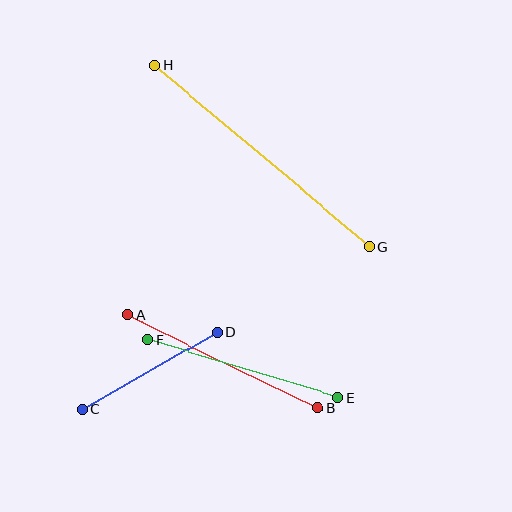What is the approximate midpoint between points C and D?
The midpoint is at approximately (150, 370) pixels.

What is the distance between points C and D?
The distance is approximately 156 pixels.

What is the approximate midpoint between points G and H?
The midpoint is at approximately (262, 156) pixels.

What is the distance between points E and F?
The distance is approximately 198 pixels.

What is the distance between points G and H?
The distance is approximately 280 pixels.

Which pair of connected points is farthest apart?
Points G and H are farthest apart.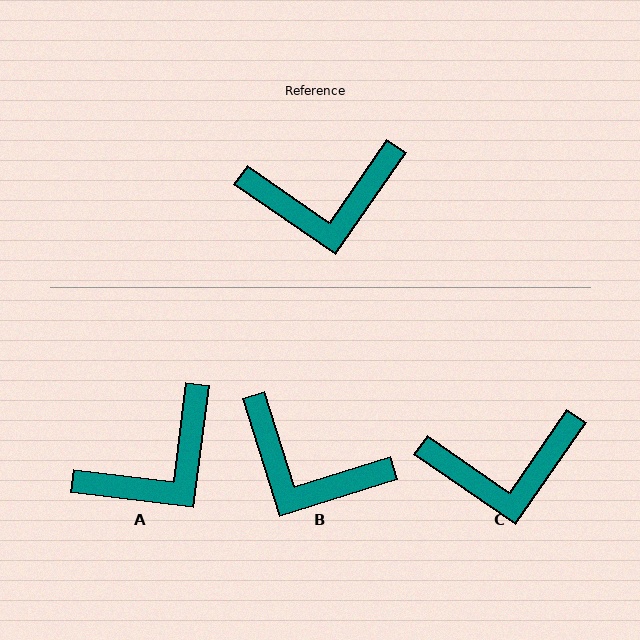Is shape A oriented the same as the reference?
No, it is off by about 27 degrees.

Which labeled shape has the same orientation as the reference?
C.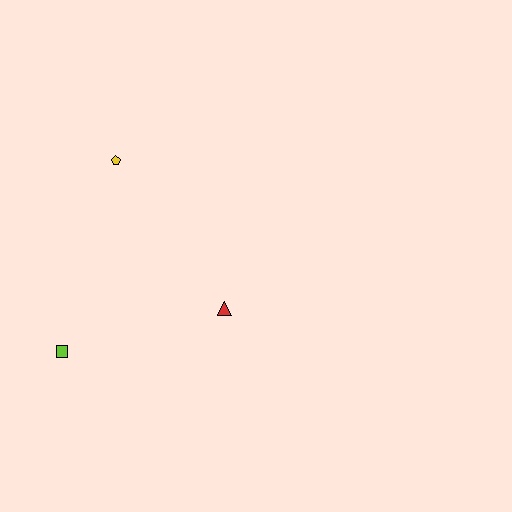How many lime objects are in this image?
There is 1 lime object.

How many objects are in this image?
There are 3 objects.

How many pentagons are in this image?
There is 1 pentagon.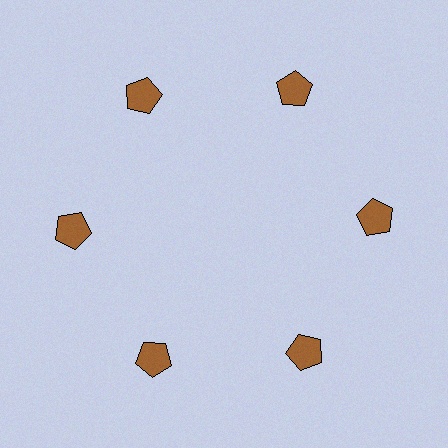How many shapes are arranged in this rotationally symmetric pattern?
There are 6 shapes, arranged in 6 groups of 1.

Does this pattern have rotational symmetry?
Yes, this pattern has 6-fold rotational symmetry. It looks the same after rotating 60 degrees around the center.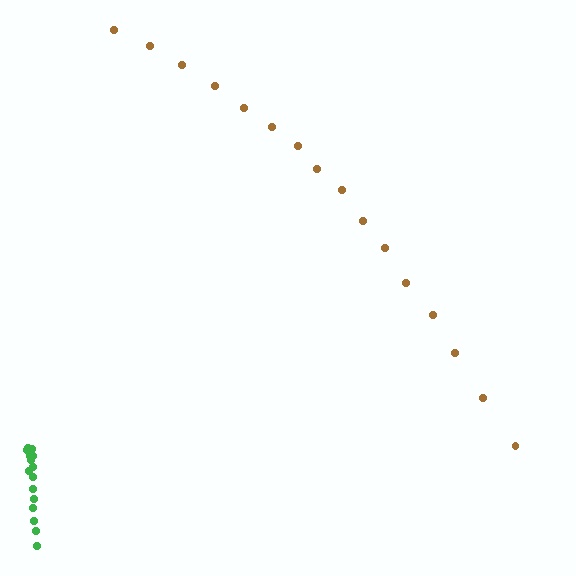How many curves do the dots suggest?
There are 2 distinct paths.